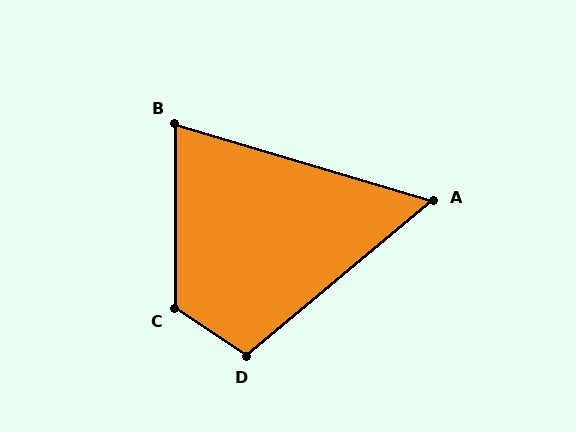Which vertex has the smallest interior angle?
A, at approximately 56 degrees.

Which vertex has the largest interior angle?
C, at approximately 124 degrees.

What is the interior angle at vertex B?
Approximately 73 degrees (acute).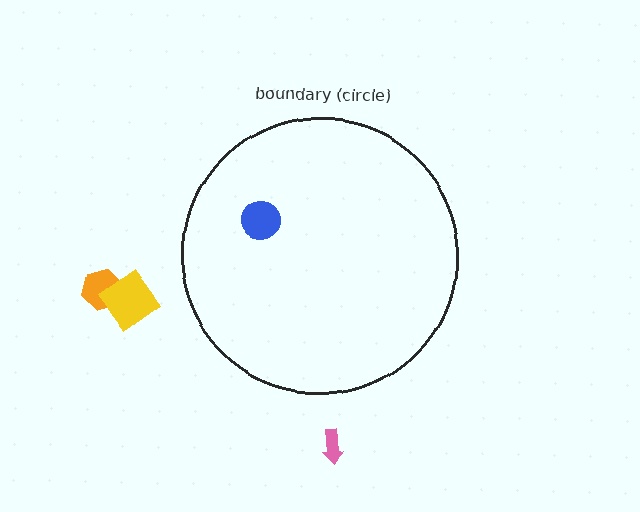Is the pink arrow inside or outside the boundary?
Outside.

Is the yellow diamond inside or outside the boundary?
Outside.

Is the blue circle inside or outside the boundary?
Inside.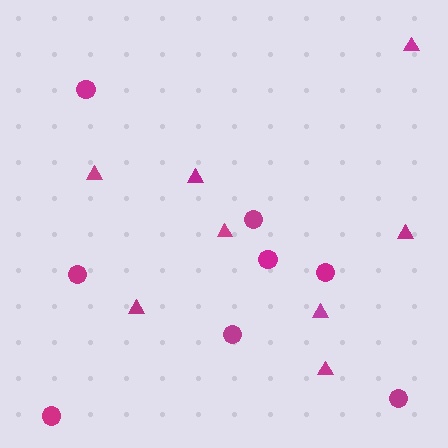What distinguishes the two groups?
There are 2 groups: one group of circles (8) and one group of triangles (8).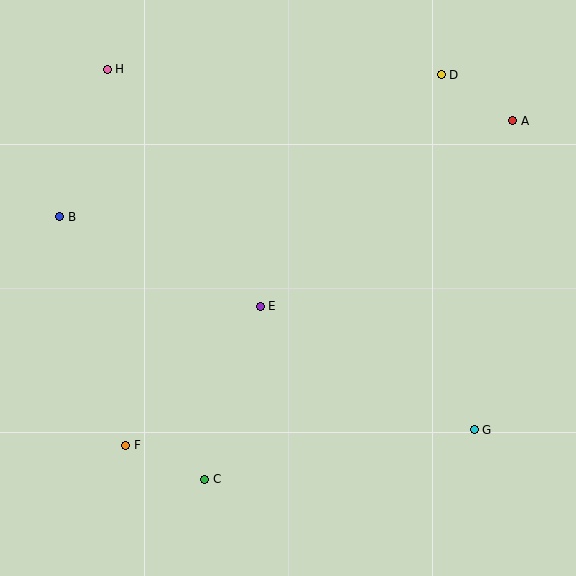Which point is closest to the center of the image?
Point E at (260, 306) is closest to the center.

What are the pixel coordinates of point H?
Point H is at (107, 69).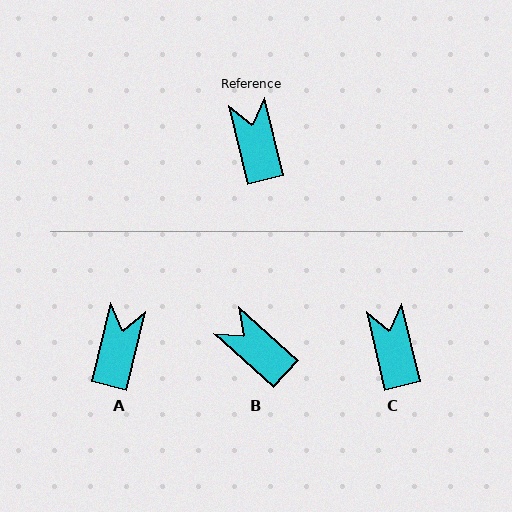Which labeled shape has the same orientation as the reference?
C.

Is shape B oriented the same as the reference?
No, it is off by about 35 degrees.